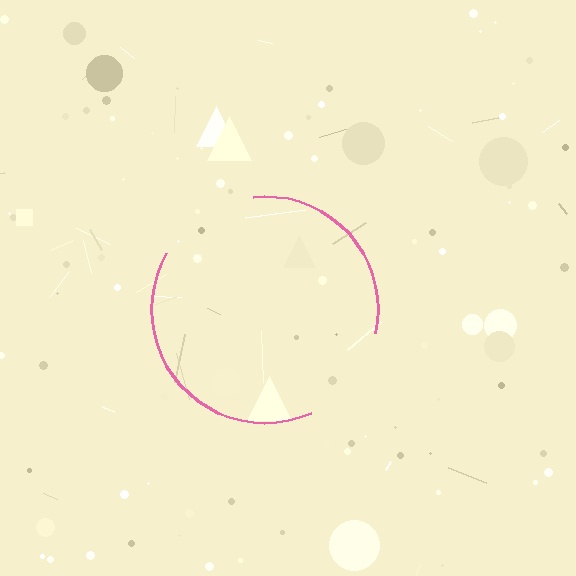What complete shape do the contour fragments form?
The contour fragments form a circle.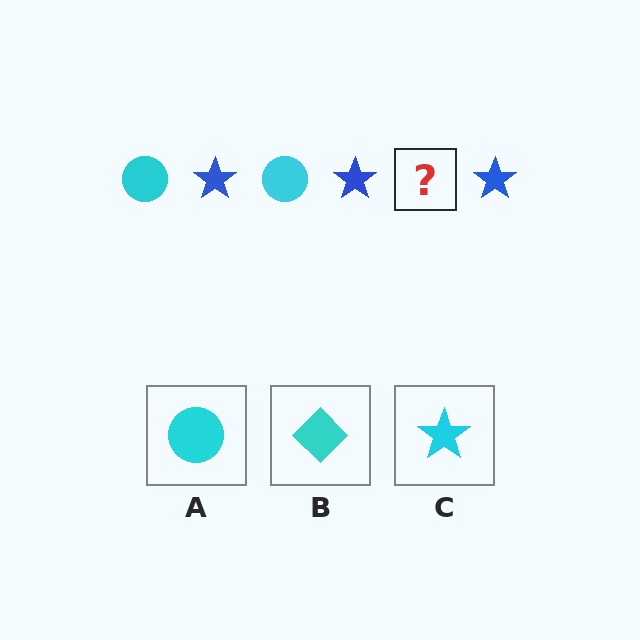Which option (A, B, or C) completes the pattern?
A.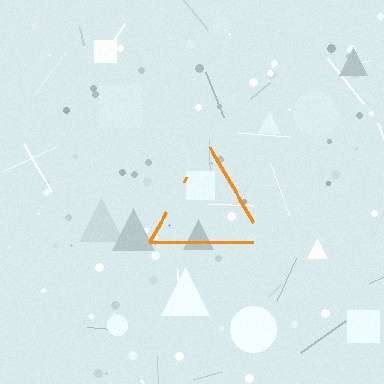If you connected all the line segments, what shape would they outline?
They would outline a triangle.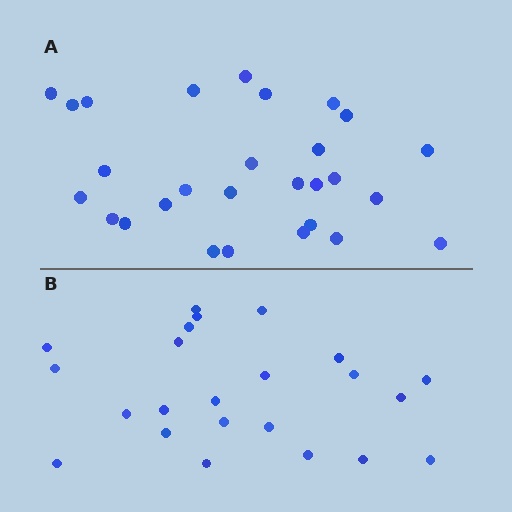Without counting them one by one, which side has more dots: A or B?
Region A (the top region) has more dots.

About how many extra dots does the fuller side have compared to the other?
Region A has about 5 more dots than region B.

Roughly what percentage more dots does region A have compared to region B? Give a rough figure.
About 20% more.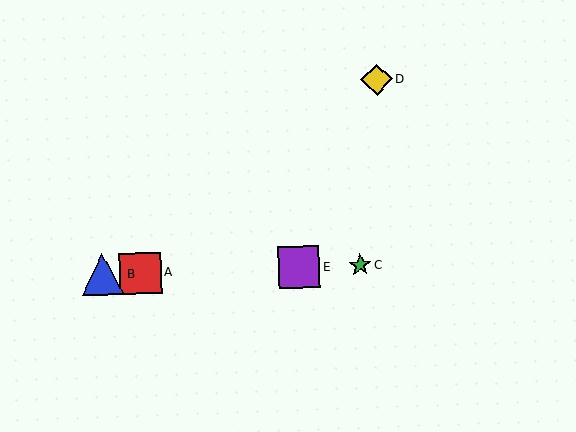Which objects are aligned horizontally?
Objects A, B, C, E are aligned horizontally.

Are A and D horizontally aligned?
No, A is at y≈273 and D is at y≈80.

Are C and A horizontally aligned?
Yes, both are at y≈265.